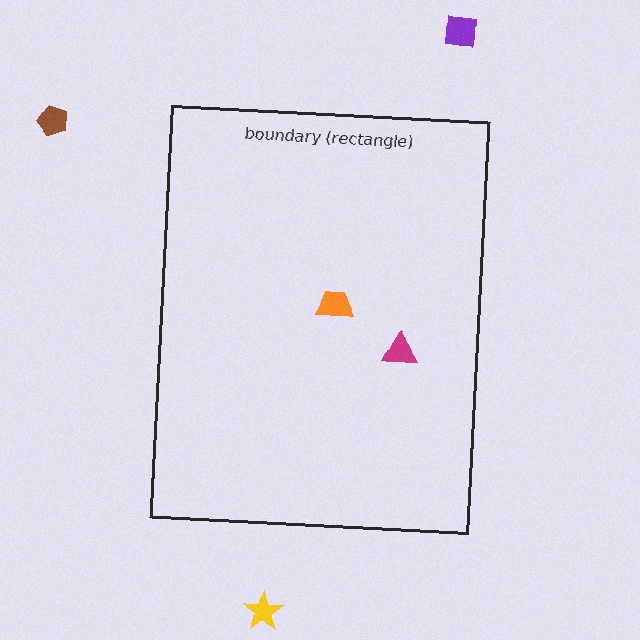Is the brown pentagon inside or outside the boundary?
Outside.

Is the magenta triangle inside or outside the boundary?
Inside.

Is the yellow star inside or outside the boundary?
Outside.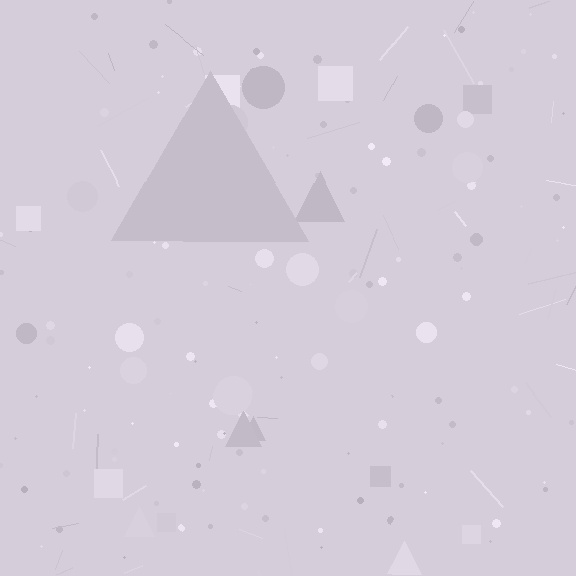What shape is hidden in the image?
A triangle is hidden in the image.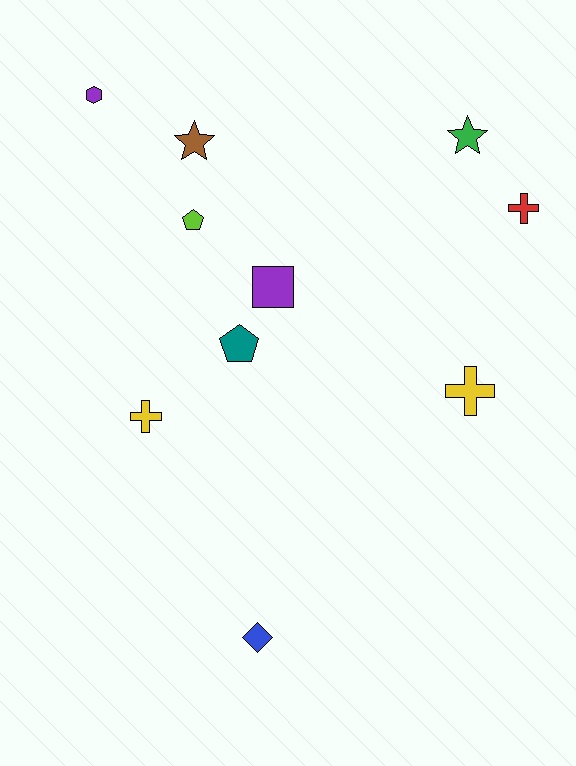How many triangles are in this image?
There are no triangles.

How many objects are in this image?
There are 10 objects.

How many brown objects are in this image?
There is 1 brown object.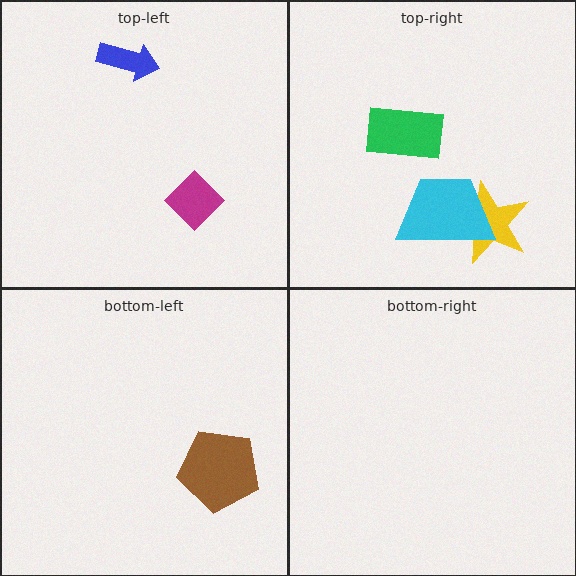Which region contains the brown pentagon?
The bottom-left region.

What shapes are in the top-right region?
The yellow star, the cyan trapezoid, the green rectangle.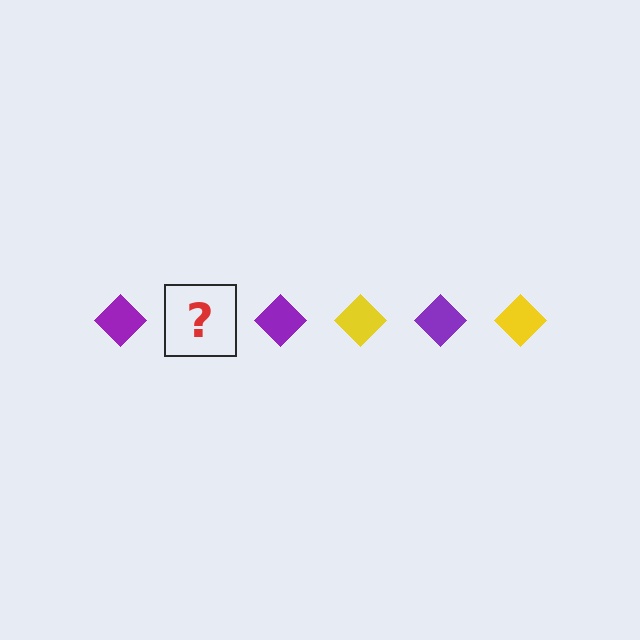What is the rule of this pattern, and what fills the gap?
The rule is that the pattern cycles through purple, yellow diamonds. The gap should be filled with a yellow diamond.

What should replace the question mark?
The question mark should be replaced with a yellow diamond.